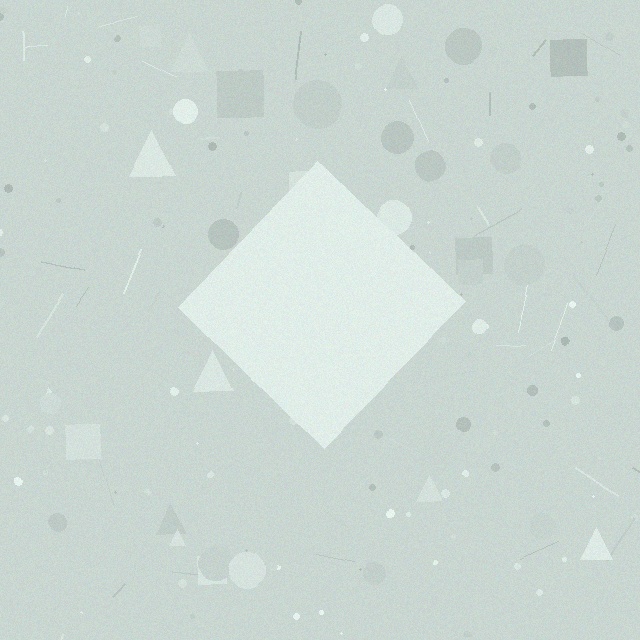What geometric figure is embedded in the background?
A diamond is embedded in the background.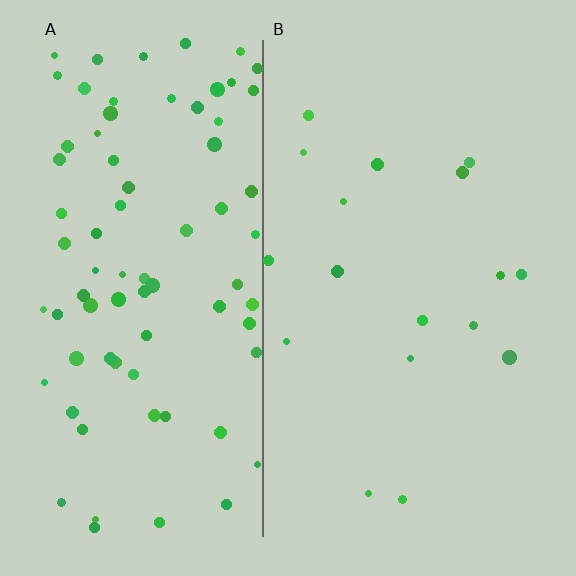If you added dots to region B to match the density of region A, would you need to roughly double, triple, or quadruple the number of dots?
Approximately quadruple.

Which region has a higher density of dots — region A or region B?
A (the left).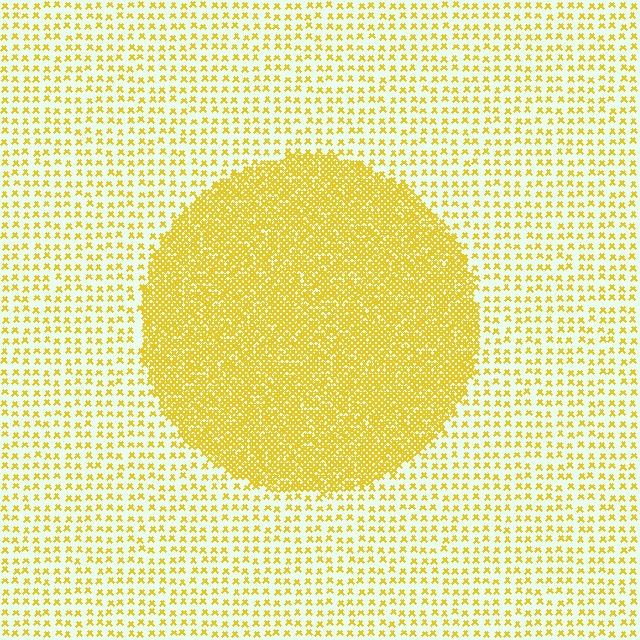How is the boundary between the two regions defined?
The boundary is defined by a change in element density (approximately 3.1x ratio). All elements are the same color, size, and shape.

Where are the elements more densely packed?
The elements are more densely packed inside the circle boundary.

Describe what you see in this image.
The image contains small yellow elements arranged at two different densities. A circle-shaped region is visible where the elements are more densely packed than the surrounding area.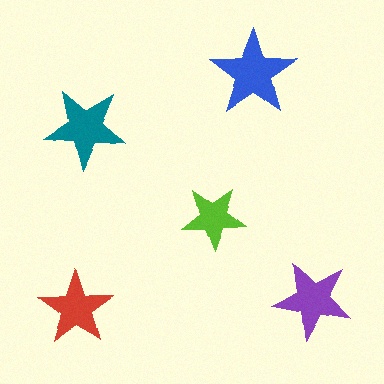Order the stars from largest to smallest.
the blue one, the teal one, the purple one, the red one, the lime one.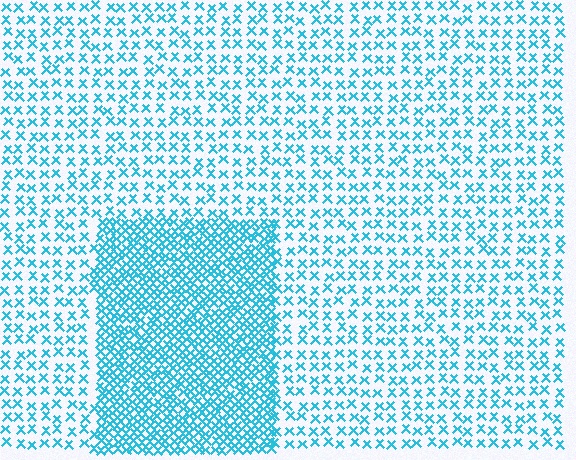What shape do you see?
I see a rectangle.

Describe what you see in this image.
The image contains small cyan elements arranged at two different densities. A rectangle-shaped region is visible where the elements are more densely packed than the surrounding area.